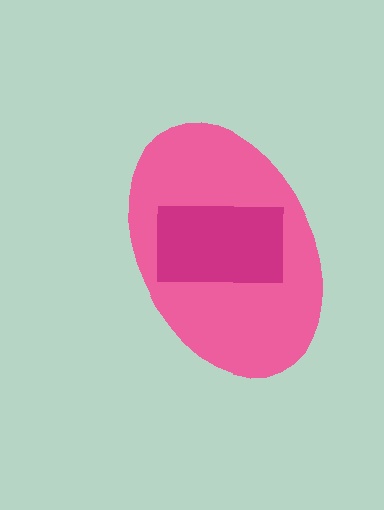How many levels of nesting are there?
2.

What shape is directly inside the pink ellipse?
The magenta rectangle.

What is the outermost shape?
The pink ellipse.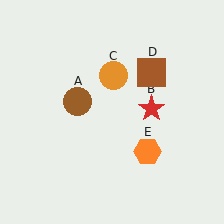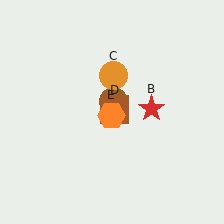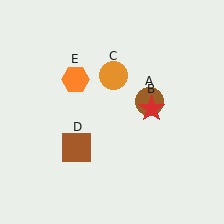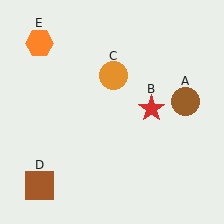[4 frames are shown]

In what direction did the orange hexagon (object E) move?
The orange hexagon (object E) moved up and to the left.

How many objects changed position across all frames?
3 objects changed position: brown circle (object A), brown square (object D), orange hexagon (object E).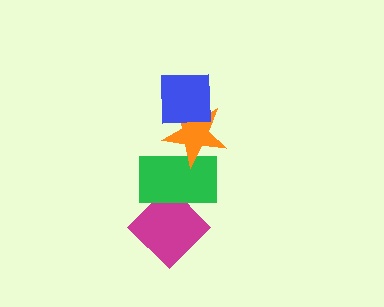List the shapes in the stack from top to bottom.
From top to bottom: the blue square, the orange star, the green rectangle, the magenta diamond.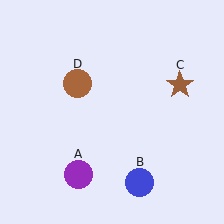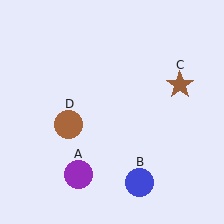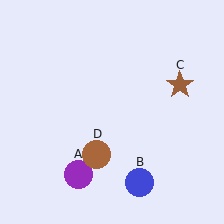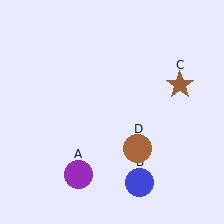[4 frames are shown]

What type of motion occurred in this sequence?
The brown circle (object D) rotated counterclockwise around the center of the scene.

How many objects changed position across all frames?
1 object changed position: brown circle (object D).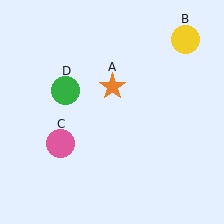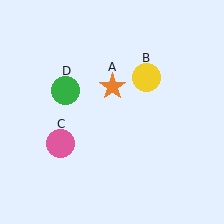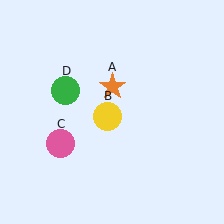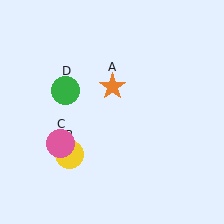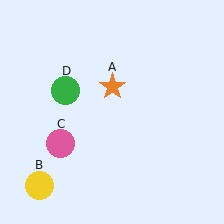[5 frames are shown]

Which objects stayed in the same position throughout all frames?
Orange star (object A) and pink circle (object C) and green circle (object D) remained stationary.